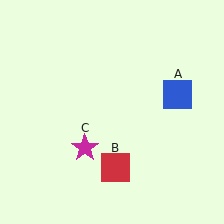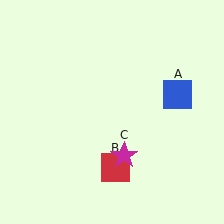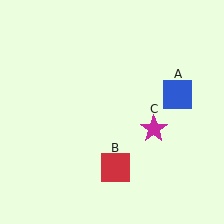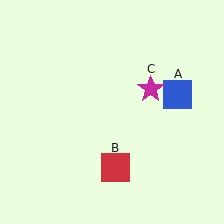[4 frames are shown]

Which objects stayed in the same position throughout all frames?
Blue square (object A) and red square (object B) remained stationary.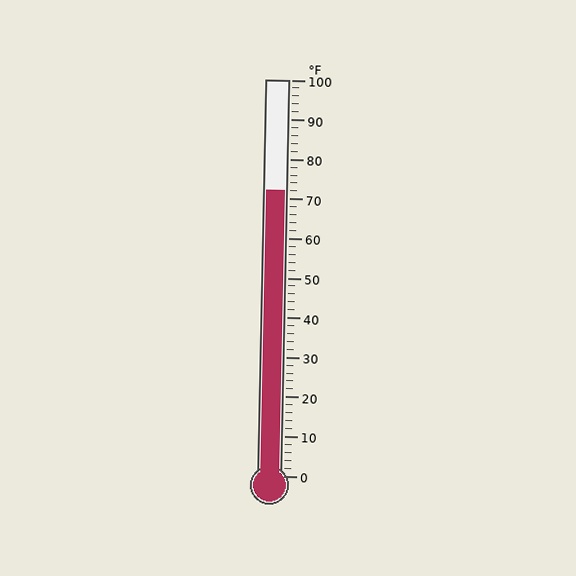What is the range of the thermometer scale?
The thermometer scale ranges from 0°F to 100°F.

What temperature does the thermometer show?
The thermometer shows approximately 72°F.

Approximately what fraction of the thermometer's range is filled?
The thermometer is filled to approximately 70% of its range.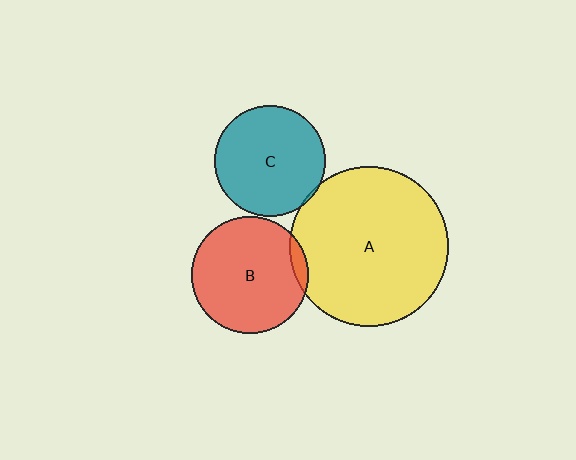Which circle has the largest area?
Circle A (yellow).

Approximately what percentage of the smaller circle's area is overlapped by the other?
Approximately 5%.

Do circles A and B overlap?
Yes.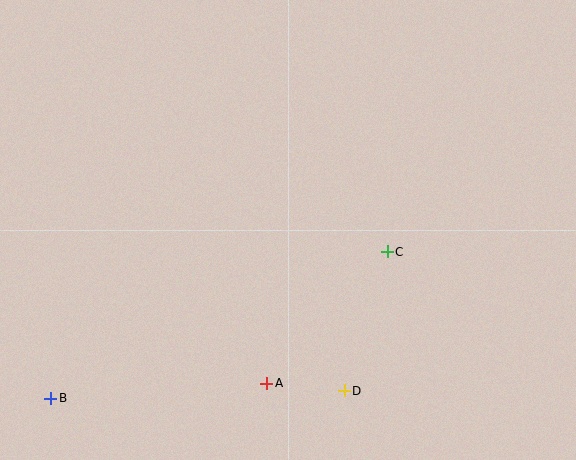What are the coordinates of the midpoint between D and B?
The midpoint between D and B is at (197, 395).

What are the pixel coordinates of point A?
Point A is at (267, 383).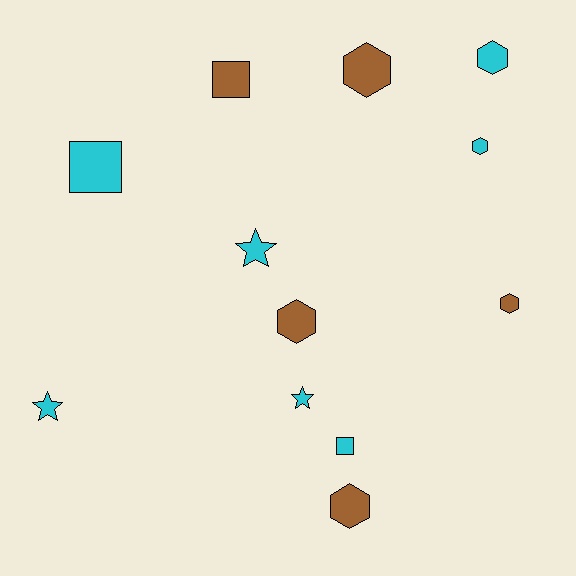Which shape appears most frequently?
Hexagon, with 6 objects.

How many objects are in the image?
There are 12 objects.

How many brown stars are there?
There are no brown stars.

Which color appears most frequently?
Cyan, with 7 objects.